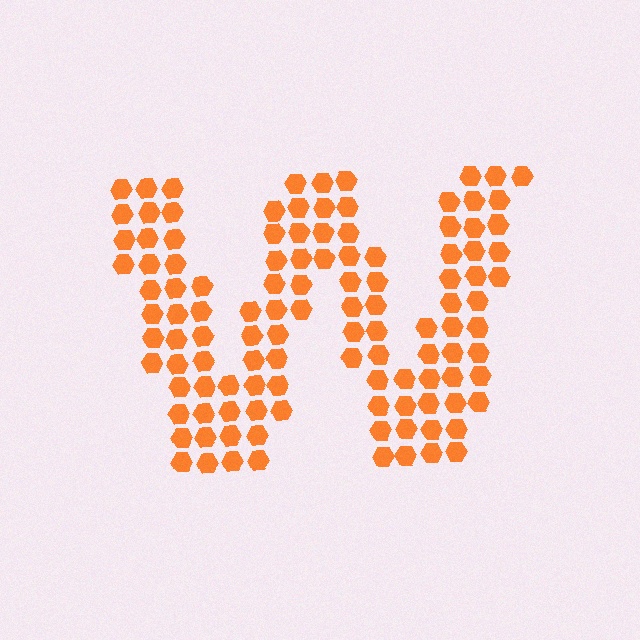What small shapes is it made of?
It is made of small hexagons.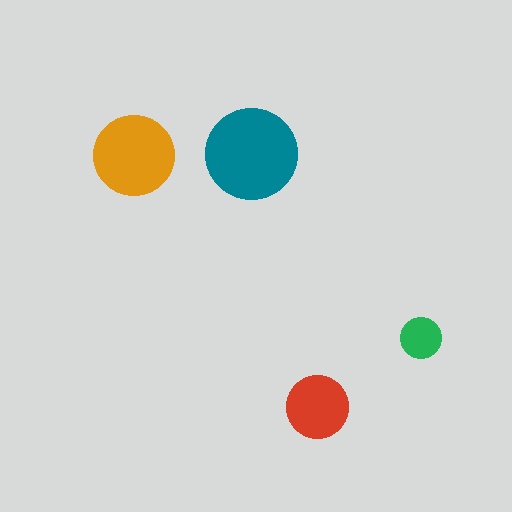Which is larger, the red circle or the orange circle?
The orange one.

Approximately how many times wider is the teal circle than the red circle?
About 1.5 times wider.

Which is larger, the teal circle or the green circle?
The teal one.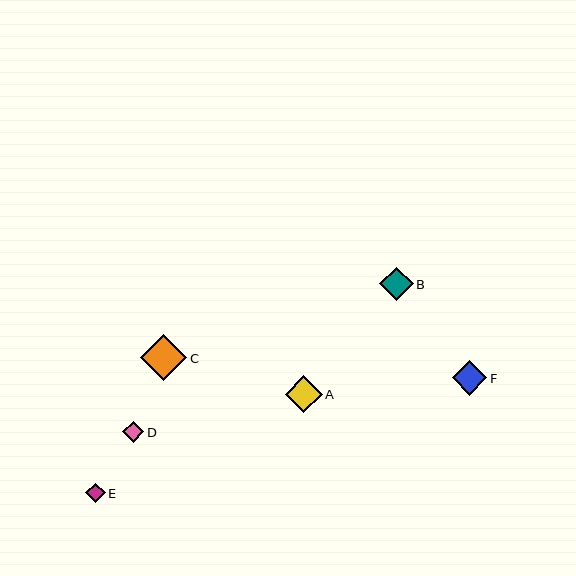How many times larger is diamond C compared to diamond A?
Diamond C is approximately 1.2 times the size of diamond A.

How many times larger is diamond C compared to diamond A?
Diamond C is approximately 1.2 times the size of diamond A.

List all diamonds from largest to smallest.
From largest to smallest: C, A, F, B, D, E.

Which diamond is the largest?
Diamond C is the largest with a size of approximately 46 pixels.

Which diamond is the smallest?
Diamond E is the smallest with a size of approximately 19 pixels.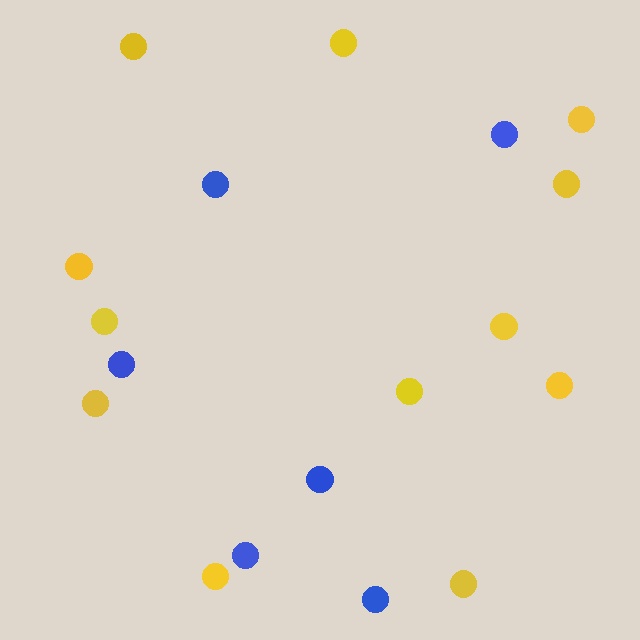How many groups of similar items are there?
There are 2 groups: one group of yellow circles (12) and one group of blue circles (6).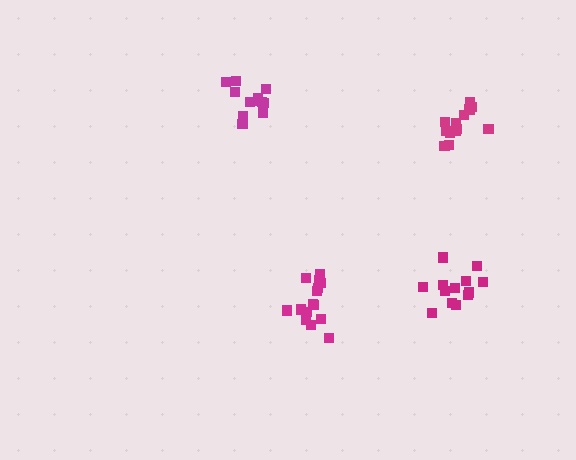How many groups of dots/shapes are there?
There are 4 groups.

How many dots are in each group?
Group 1: 13 dots, Group 2: 15 dots, Group 3: 13 dots, Group 4: 14 dots (55 total).